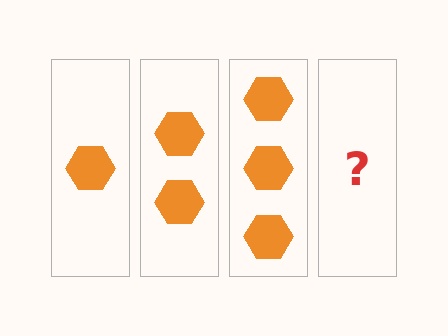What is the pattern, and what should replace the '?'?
The pattern is that each step adds one more hexagon. The '?' should be 4 hexagons.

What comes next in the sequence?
The next element should be 4 hexagons.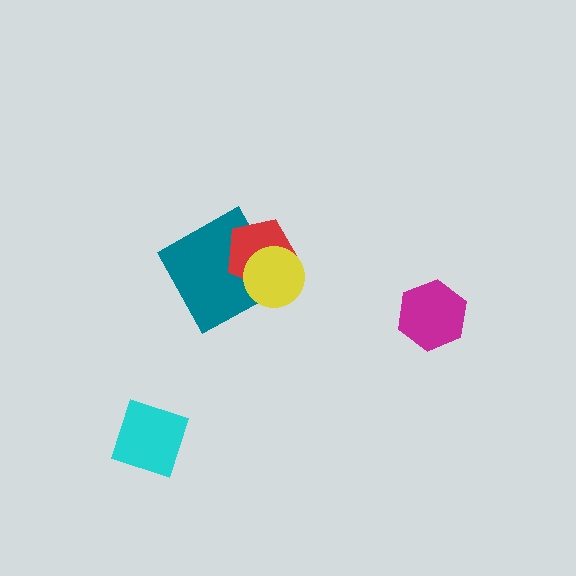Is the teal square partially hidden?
Yes, it is partially covered by another shape.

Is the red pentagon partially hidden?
Yes, it is partially covered by another shape.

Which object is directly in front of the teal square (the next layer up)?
The red pentagon is directly in front of the teal square.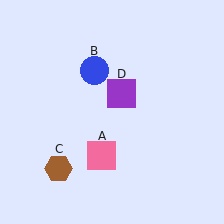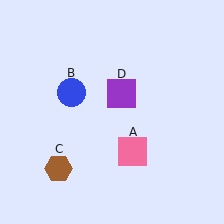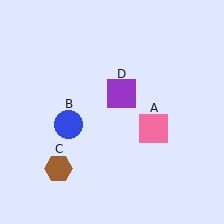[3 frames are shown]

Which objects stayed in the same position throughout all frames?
Brown hexagon (object C) and purple square (object D) remained stationary.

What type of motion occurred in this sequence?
The pink square (object A), blue circle (object B) rotated counterclockwise around the center of the scene.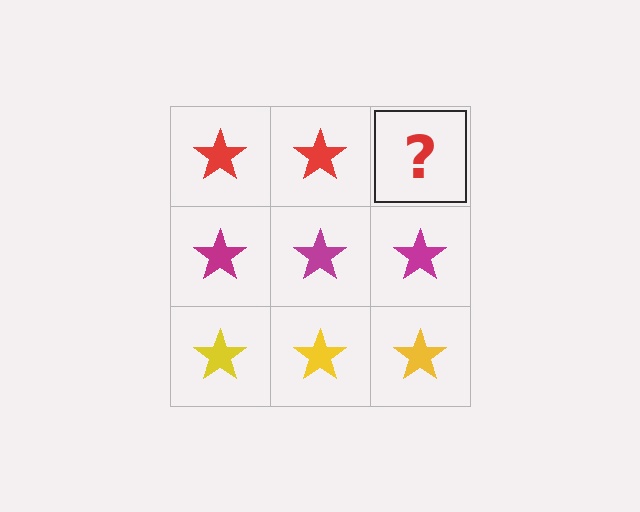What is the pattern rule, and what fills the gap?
The rule is that each row has a consistent color. The gap should be filled with a red star.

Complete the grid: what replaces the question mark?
The question mark should be replaced with a red star.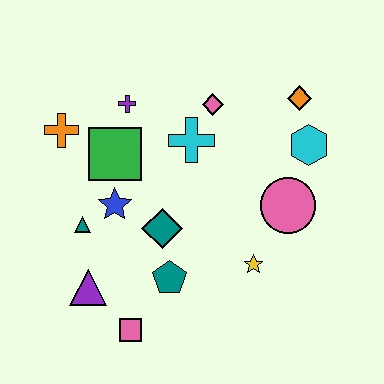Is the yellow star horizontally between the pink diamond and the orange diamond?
Yes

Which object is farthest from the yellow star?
The orange cross is farthest from the yellow star.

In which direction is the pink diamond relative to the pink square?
The pink diamond is above the pink square.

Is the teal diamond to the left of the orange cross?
No